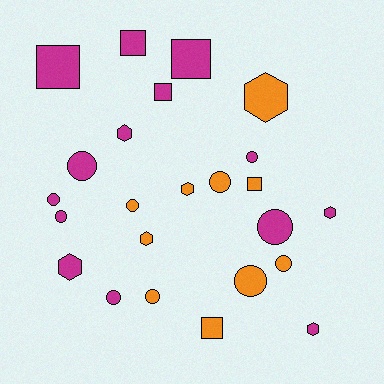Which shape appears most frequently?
Circle, with 11 objects.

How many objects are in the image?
There are 24 objects.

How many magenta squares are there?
There are 4 magenta squares.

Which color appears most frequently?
Magenta, with 14 objects.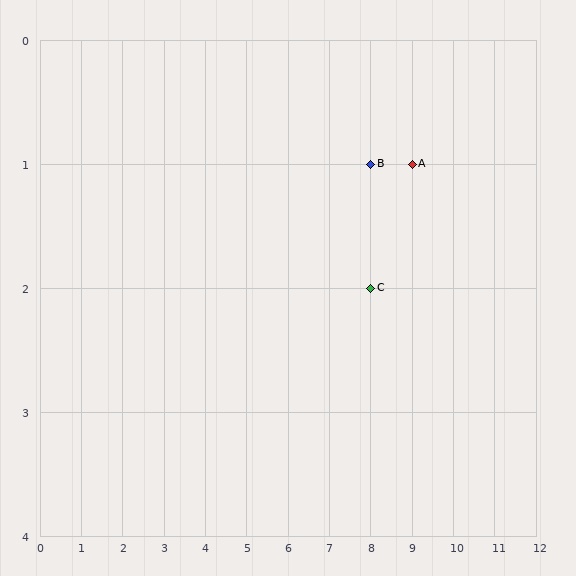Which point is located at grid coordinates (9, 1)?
Point A is at (9, 1).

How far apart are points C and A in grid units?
Points C and A are 1 column and 1 row apart (about 1.4 grid units diagonally).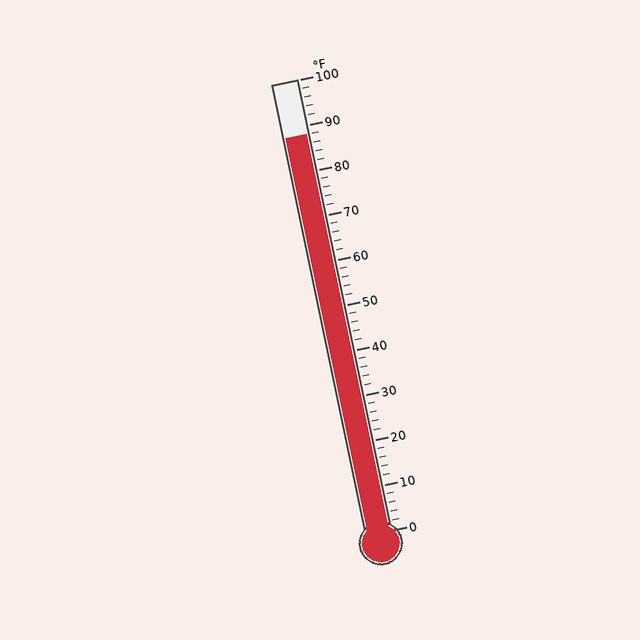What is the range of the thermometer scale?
The thermometer scale ranges from 0°F to 100°F.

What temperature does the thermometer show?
The thermometer shows approximately 88°F.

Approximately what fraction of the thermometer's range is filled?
The thermometer is filled to approximately 90% of its range.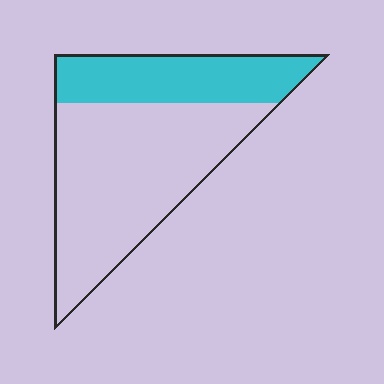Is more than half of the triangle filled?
No.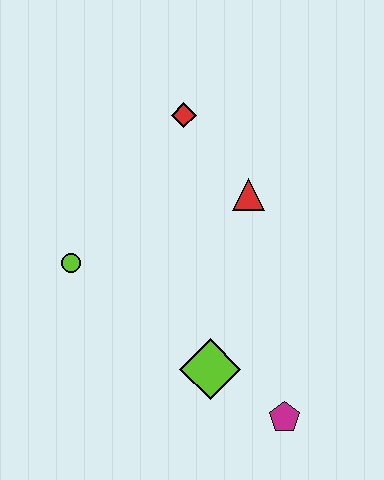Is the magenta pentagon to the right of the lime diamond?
Yes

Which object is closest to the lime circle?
The lime diamond is closest to the lime circle.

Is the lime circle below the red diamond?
Yes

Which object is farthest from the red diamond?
The magenta pentagon is farthest from the red diamond.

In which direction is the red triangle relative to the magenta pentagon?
The red triangle is above the magenta pentagon.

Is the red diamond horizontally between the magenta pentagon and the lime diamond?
No